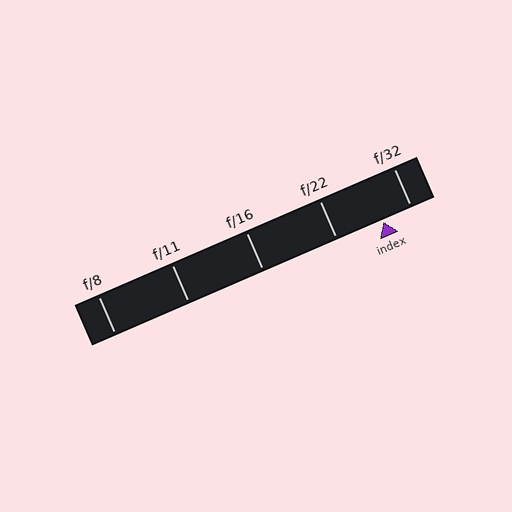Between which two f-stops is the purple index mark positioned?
The index mark is between f/22 and f/32.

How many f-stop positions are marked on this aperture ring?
There are 5 f-stop positions marked.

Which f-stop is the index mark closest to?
The index mark is closest to f/32.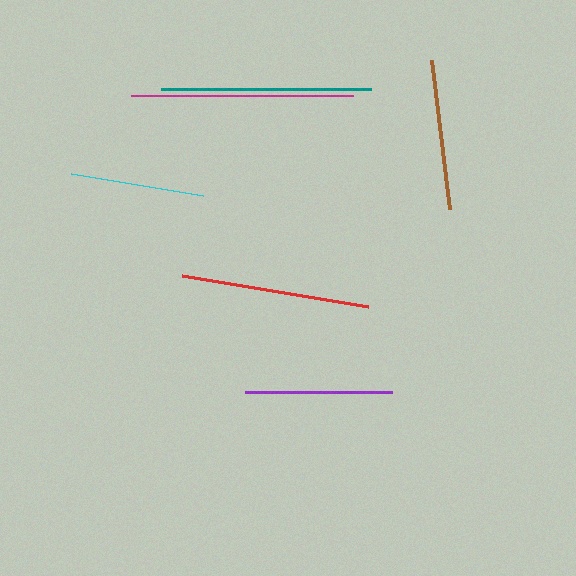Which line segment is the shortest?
The cyan line is the shortest at approximately 134 pixels.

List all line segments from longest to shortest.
From longest to shortest: magenta, teal, red, brown, purple, cyan.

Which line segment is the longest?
The magenta line is the longest at approximately 222 pixels.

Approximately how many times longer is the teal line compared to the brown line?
The teal line is approximately 1.4 times the length of the brown line.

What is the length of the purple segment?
The purple segment is approximately 147 pixels long.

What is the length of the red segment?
The red segment is approximately 189 pixels long.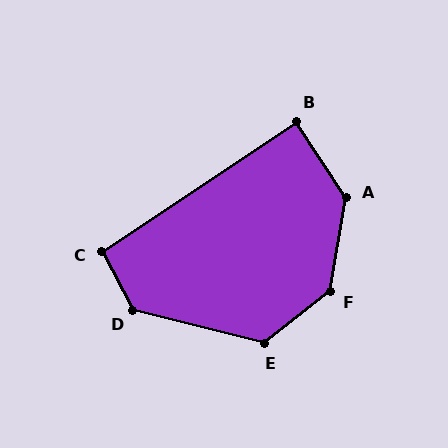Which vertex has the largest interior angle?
F, at approximately 138 degrees.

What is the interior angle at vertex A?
Approximately 137 degrees (obtuse).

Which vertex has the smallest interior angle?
B, at approximately 90 degrees.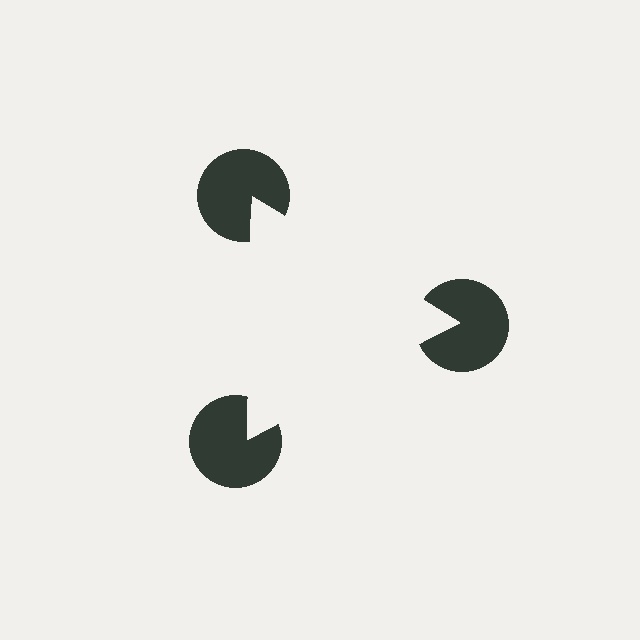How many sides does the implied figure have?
3 sides.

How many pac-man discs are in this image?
There are 3 — one at each vertex of the illusory triangle.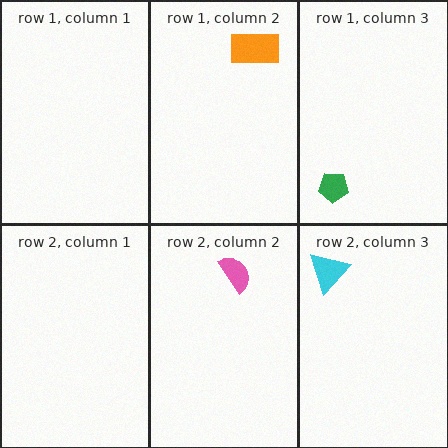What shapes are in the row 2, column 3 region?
The cyan triangle.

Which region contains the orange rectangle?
The row 1, column 2 region.